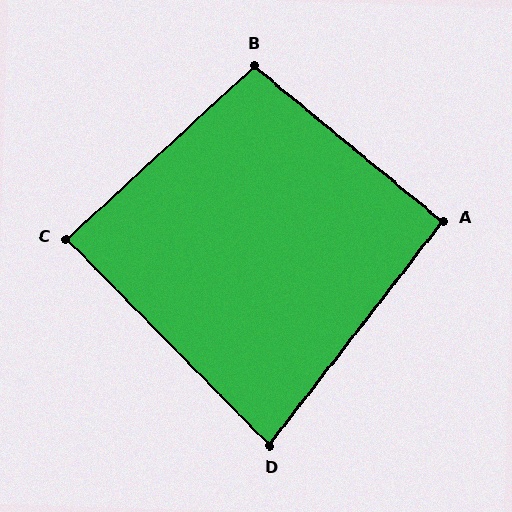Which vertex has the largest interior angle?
B, at approximately 98 degrees.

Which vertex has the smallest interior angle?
D, at approximately 82 degrees.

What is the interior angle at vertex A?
Approximately 92 degrees (approximately right).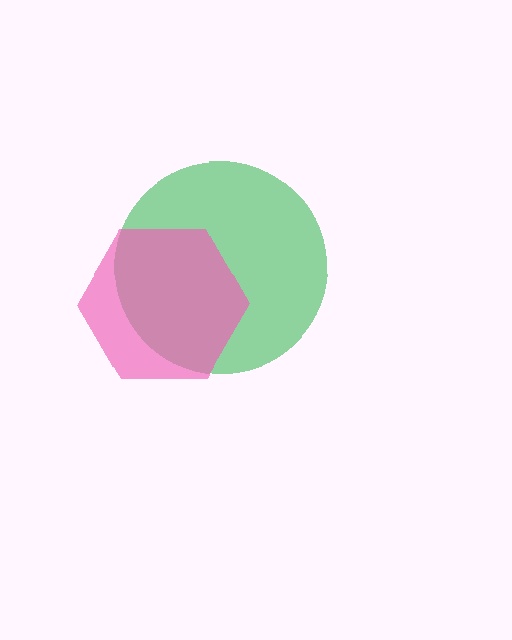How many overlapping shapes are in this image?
There are 2 overlapping shapes in the image.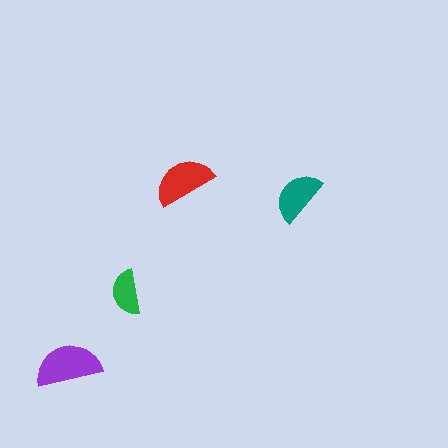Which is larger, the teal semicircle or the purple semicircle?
The purple one.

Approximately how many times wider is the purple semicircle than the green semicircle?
About 1.5 times wider.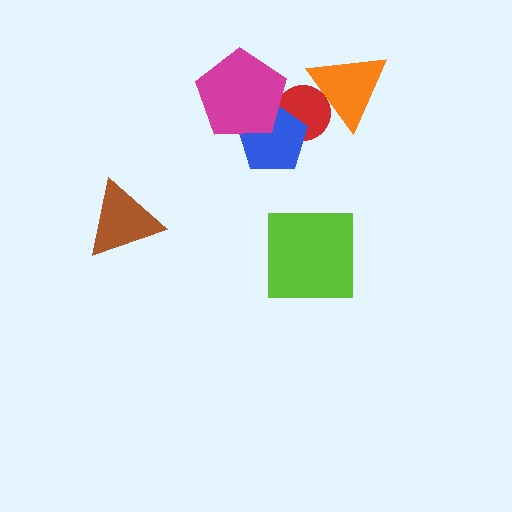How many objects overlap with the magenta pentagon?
2 objects overlap with the magenta pentagon.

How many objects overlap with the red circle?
3 objects overlap with the red circle.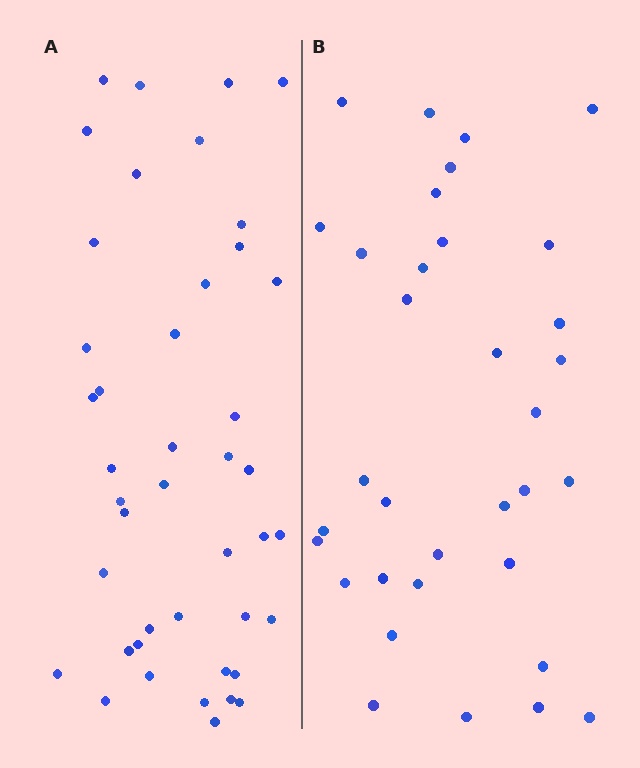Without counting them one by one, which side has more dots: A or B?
Region A (the left region) has more dots.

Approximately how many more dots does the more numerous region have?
Region A has roughly 8 or so more dots than region B.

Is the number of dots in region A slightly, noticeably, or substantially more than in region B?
Region A has noticeably more, but not dramatically so. The ratio is roughly 1.3 to 1.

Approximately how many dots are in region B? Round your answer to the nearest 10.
About 30 dots. (The exact count is 34, which rounds to 30.)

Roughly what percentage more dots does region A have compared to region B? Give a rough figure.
About 25% more.